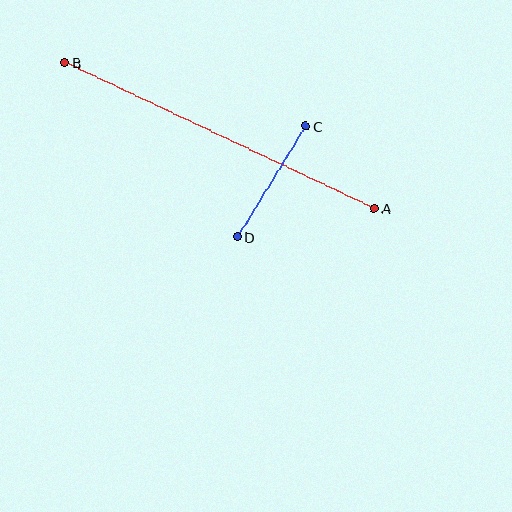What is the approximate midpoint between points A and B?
The midpoint is at approximately (220, 135) pixels.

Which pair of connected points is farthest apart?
Points A and B are farthest apart.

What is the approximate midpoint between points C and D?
The midpoint is at approximately (271, 182) pixels.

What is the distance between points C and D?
The distance is approximately 130 pixels.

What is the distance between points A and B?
The distance is approximately 343 pixels.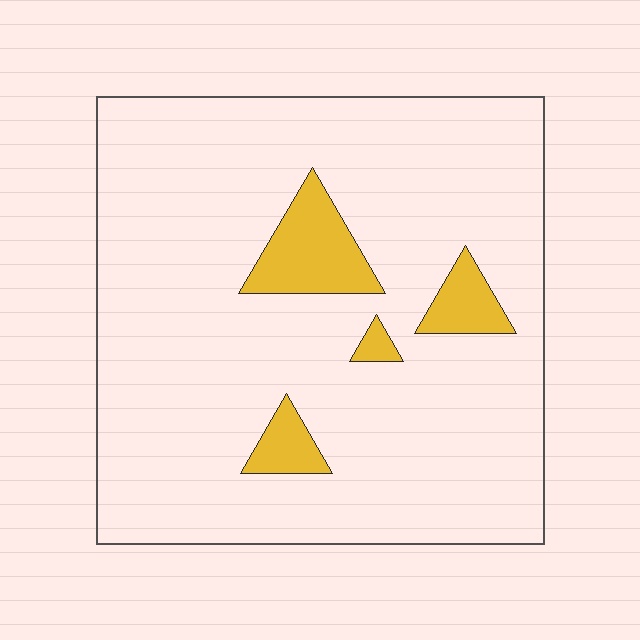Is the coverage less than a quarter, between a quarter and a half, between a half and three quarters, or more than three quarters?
Less than a quarter.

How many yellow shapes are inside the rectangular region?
4.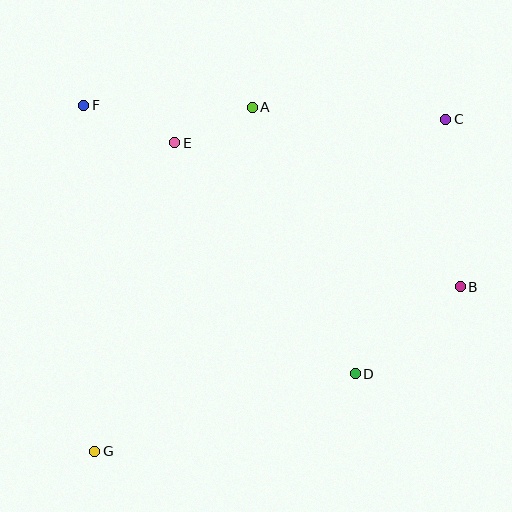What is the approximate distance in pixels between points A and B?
The distance between A and B is approximately 275 pixels.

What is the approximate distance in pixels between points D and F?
The distance between D and F is approximately 382 pixels.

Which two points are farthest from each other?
Points C and G are farthest from each other.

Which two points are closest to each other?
Points A and E are closest to each other.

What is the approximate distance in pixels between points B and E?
The distance between B and E is approximately 320 pixels.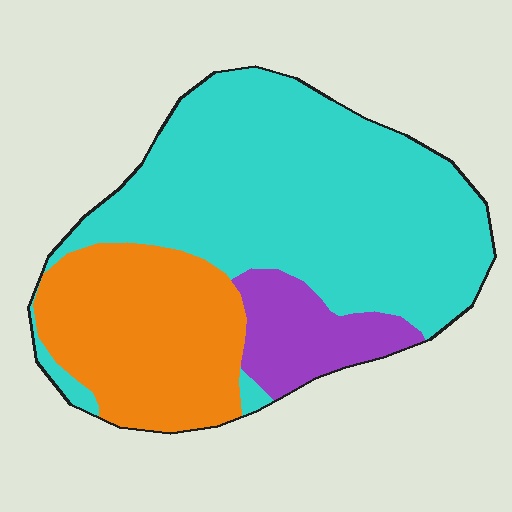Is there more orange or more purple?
Orange.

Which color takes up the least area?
Purple, at roughly 10%.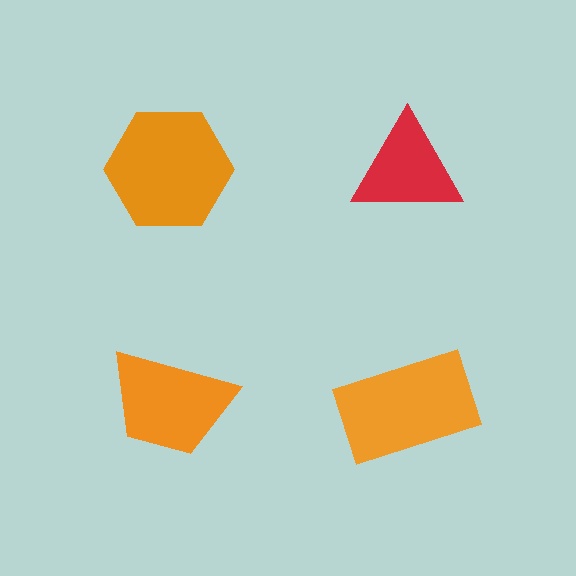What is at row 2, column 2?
An orange rectangle.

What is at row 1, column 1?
An orange hexagon.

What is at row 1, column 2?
A red triangle.